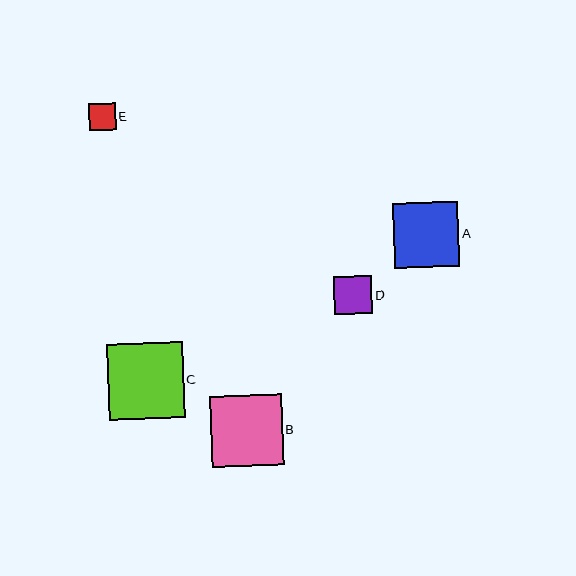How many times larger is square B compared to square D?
Square B is approximately 1.9 times the size of square D.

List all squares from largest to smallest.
From largest to smallest: C, B, A, D, E.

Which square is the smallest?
Square E is the smallest with a size of approximately 27 pixels.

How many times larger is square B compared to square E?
Square B is approximately 2.7 times the size of square E.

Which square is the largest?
Square C is the largest with a size of approximately 75 pixels.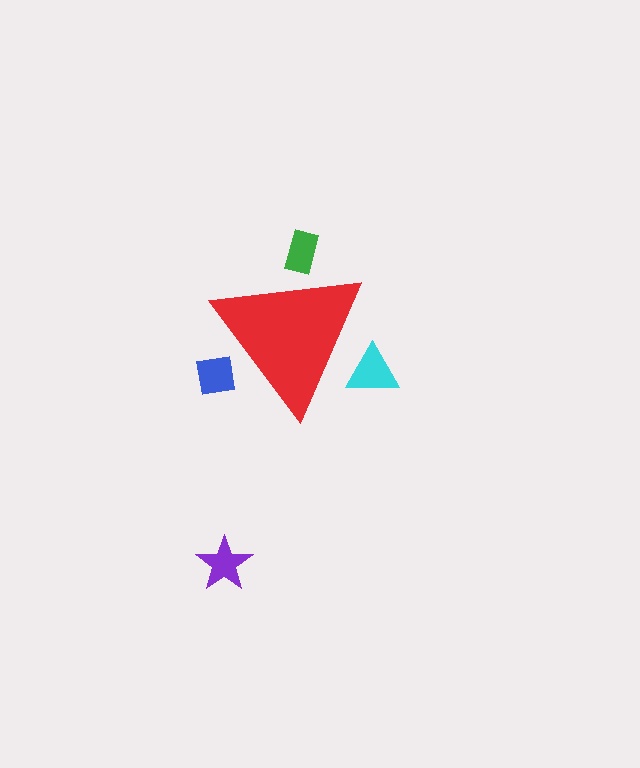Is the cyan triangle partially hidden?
Yes, the cyan triangle is partially hidden behind the red triangle.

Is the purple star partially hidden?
No, the purple star is fully visible.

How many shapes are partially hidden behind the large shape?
3 shapes are partially hidden.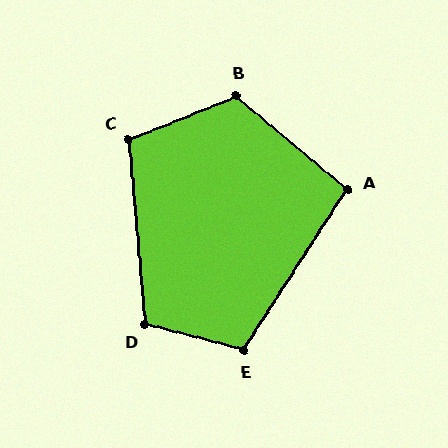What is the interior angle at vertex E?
Approximately 108 degrees (obtuse).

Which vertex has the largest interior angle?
B, at approximately 119 degrees.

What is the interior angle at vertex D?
Approximately 110 degrees (obtuse).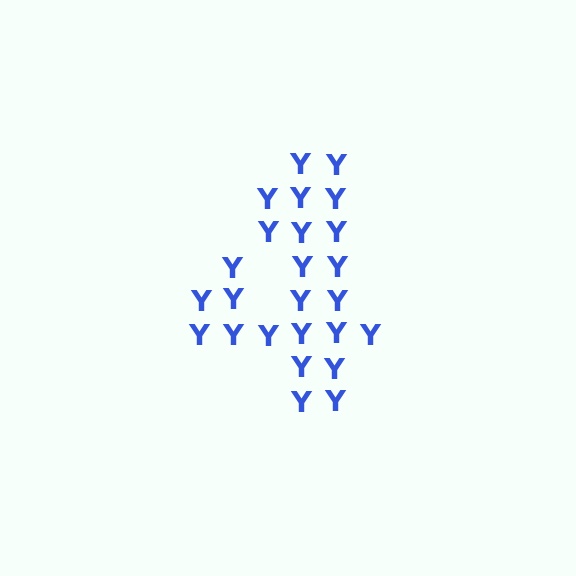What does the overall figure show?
The overall figure shows the digit 4.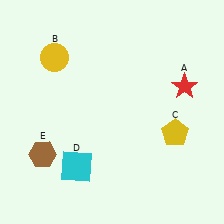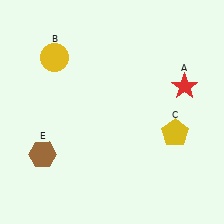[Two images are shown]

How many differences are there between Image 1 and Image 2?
There is 1 difference between the two images.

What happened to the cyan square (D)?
The cyan square (D) was removed in Image 2. It was in the bottom-left area of Image 1.